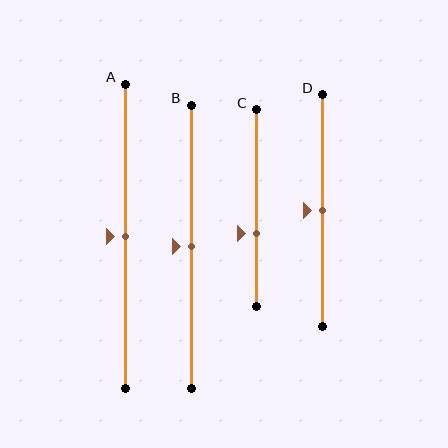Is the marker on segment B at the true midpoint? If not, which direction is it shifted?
Yes, the marker on segment B is at the true midpoint.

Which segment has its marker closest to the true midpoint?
Segment A has its marker closest to the true midpoint.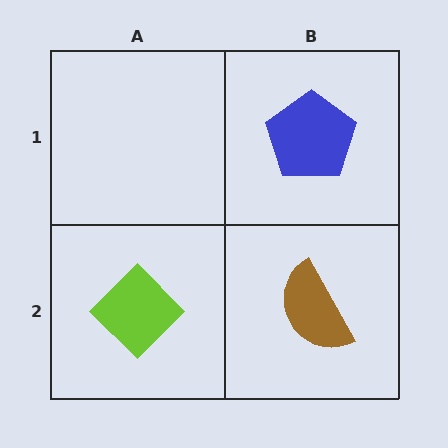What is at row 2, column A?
A lime diamond.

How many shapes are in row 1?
1 shape.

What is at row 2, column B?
A brown semicircle.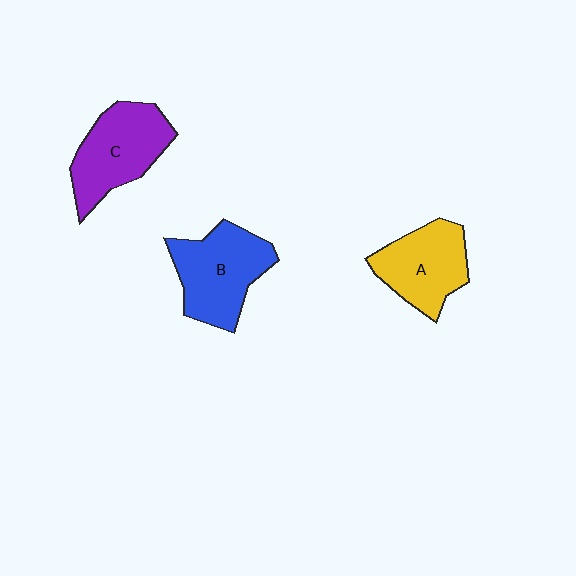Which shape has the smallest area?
Shape A (yellow).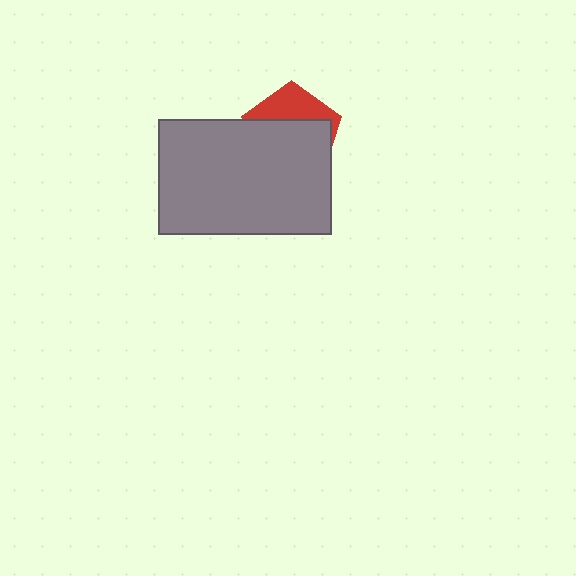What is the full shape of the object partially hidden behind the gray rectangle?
The partially hidden object is a red pentagon.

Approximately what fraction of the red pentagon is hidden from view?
Roughly 66% of the red pentagon is hidden behind the gray rectangle.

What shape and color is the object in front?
The object in front is a gray rectangle.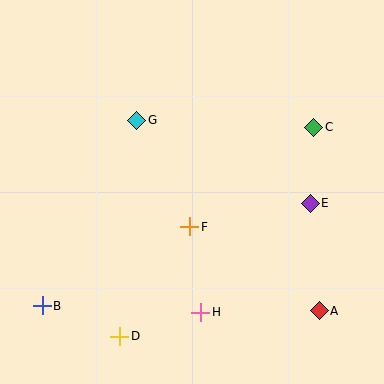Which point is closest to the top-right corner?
Point C is closest to the top-right corner.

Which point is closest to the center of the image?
Point F at (190, 227) is closest to the center.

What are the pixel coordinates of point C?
Point C is at (314, 127).